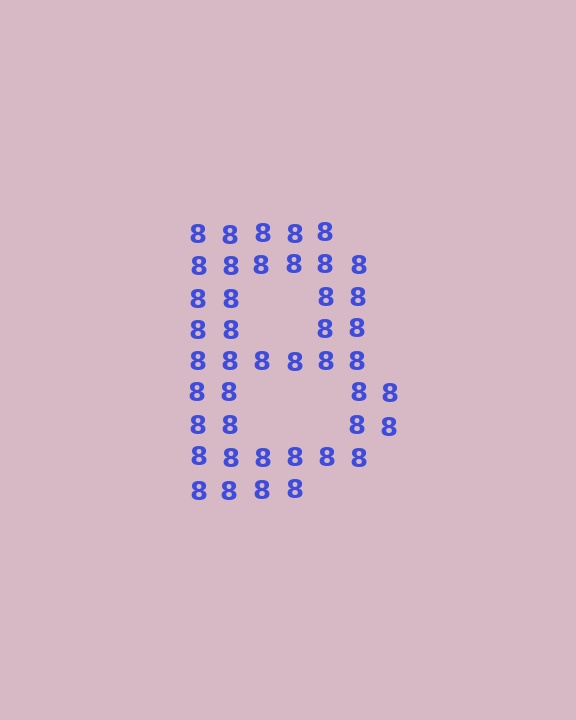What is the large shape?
The large shape is the letter B.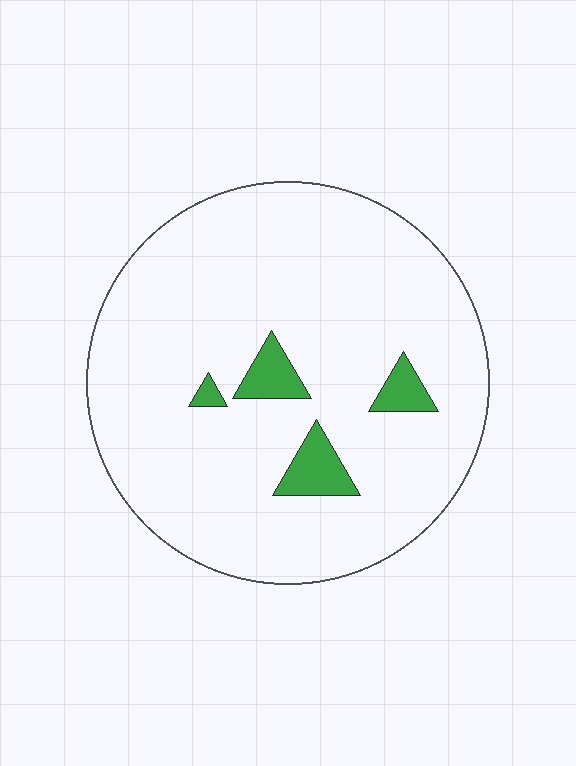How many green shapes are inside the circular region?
4.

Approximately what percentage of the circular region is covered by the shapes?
Approximately 5%.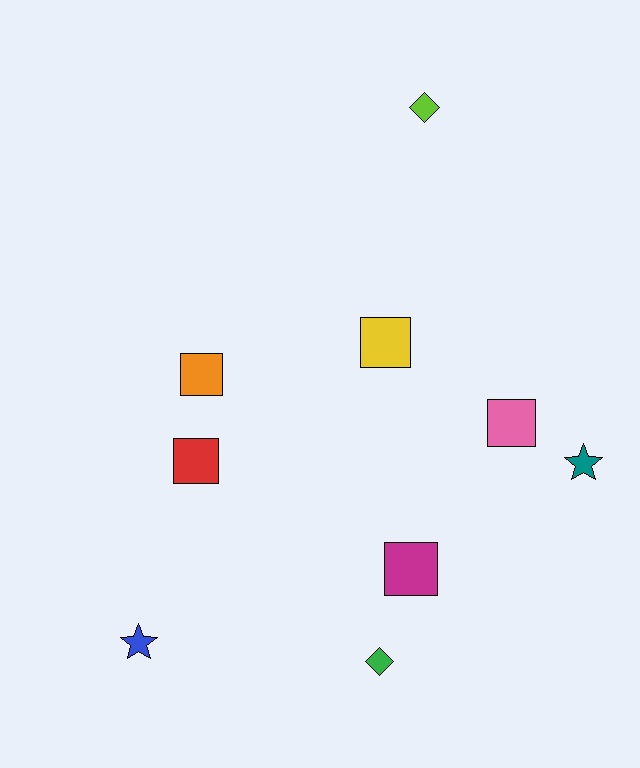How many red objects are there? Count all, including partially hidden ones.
There is 1 red object.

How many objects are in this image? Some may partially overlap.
There are 9 objects.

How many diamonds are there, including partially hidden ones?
There are 2 diamonds.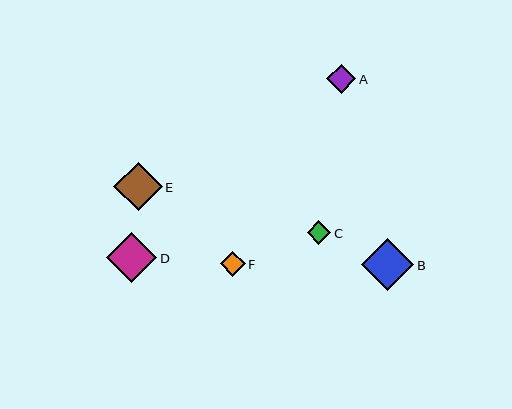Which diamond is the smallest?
Diamond C is the smallest with a size of approximately 24 pixels.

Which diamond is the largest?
Diamond B is the largest with a size of approximately 52 pixels.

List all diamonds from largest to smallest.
From largest to smallest: B, D, E, A, F, C.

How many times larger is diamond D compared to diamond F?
Diamond D is approximately 2.0 times the size of diamond F.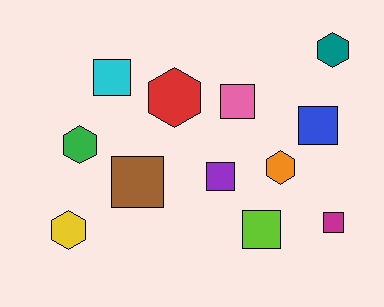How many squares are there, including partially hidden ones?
There are 7 squares.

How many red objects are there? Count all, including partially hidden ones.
There is 1 red object.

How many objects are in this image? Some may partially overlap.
There are 12 objects.